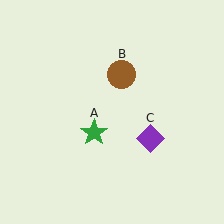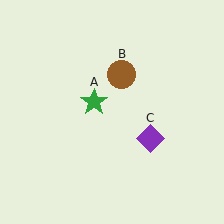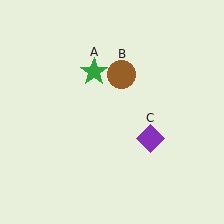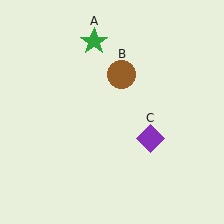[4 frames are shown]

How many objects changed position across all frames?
1 object changed position: green star (object A).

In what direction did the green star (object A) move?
The green star (object A) moved up.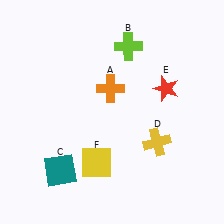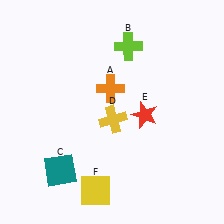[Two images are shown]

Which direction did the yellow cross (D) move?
The yellow cross (D) moved left.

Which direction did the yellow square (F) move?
The yellow square (F) moved down.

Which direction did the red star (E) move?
The red star (E) moved down.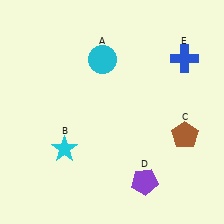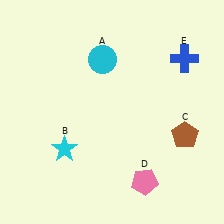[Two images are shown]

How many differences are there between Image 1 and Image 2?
There is 1 difference between the two images.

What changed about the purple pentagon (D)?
In Image 1, D is purple. In Image 2, it changed to pink.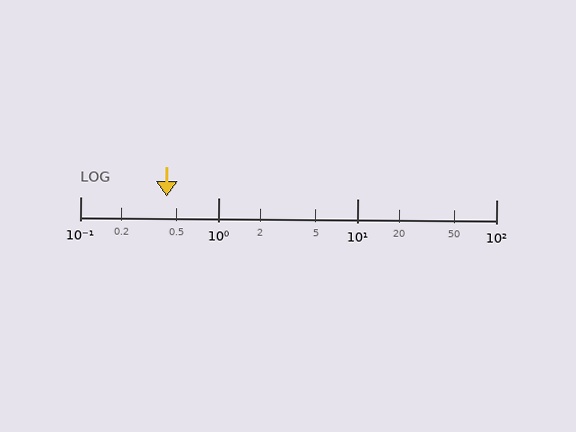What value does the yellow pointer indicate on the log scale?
The pointer indicates approximately 0.42.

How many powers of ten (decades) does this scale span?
The scale spans 3 decades, from 0.1 to 100.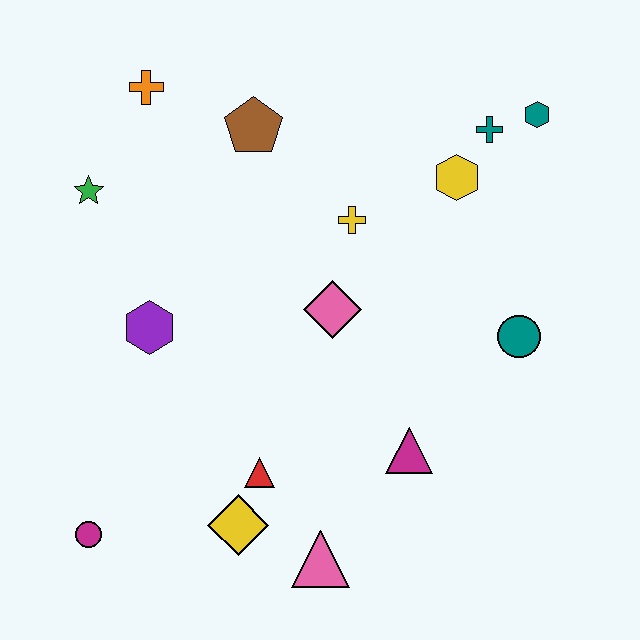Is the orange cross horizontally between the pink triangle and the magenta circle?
Yes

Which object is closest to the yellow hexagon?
The teal cross is closest to the yellow hexagon.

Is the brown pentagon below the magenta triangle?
No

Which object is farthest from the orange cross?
The pink triangle is farthest from the orange cross.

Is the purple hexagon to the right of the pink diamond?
No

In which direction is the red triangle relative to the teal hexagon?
The red triangle is below the teal hexagon.